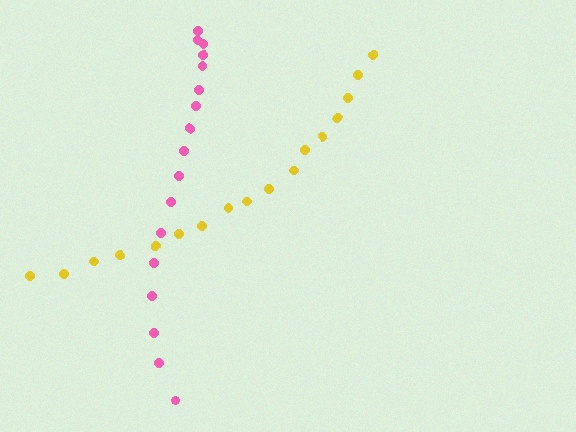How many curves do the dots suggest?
There are 2 distinct paths.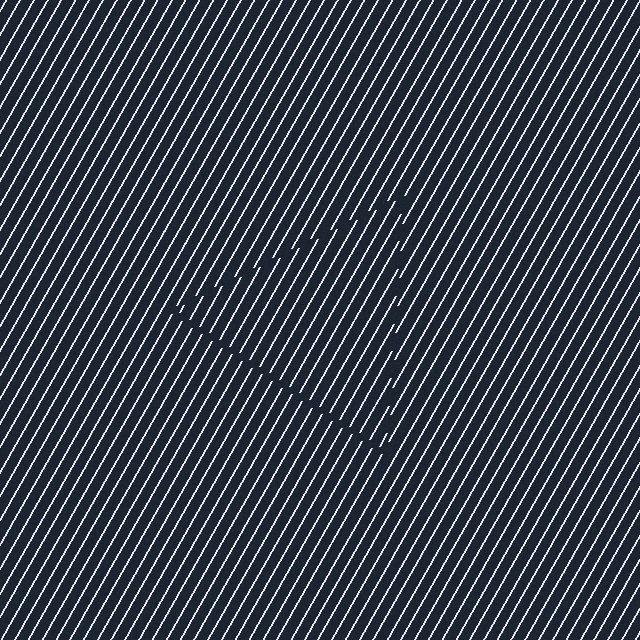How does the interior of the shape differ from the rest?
The interior of the shape contains the same grating, shifted by half a period — the contour is defined by the phase discontinuity where line-ends from the inner and outer gratings abut.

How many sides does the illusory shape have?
3 sides — the line-ends trace a triangle.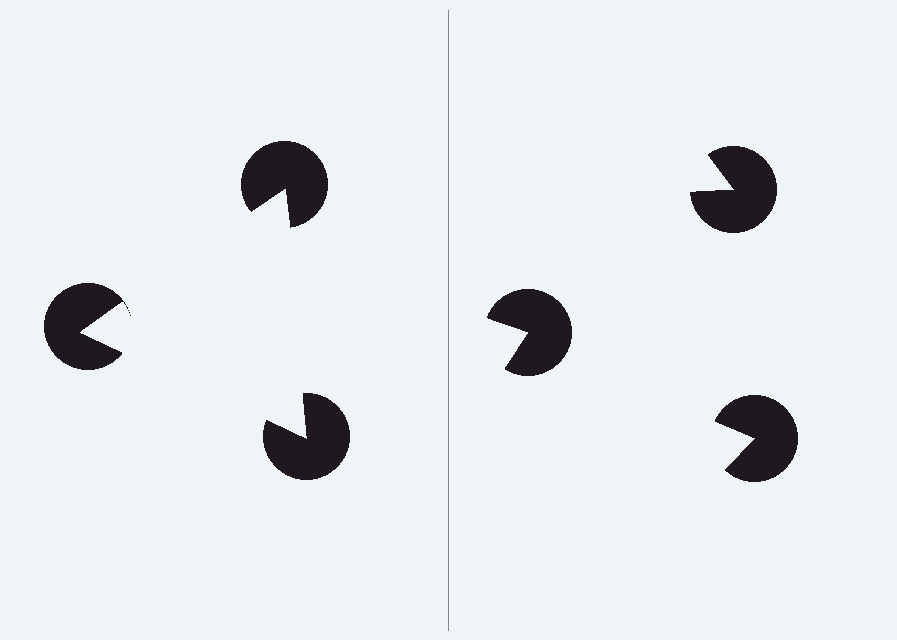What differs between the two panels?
The pac-man discs are positioned identically on both sides; only the wedge orientations differ. On the left they align to a triangle; on the right they are misaligned.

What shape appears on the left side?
An illusory triangle.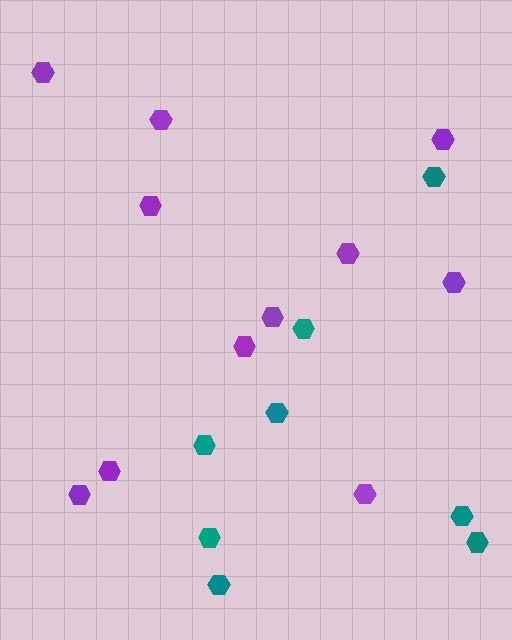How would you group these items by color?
There are 2 groups: one group of teal hexagons (8) and one group of purple hexagons (11).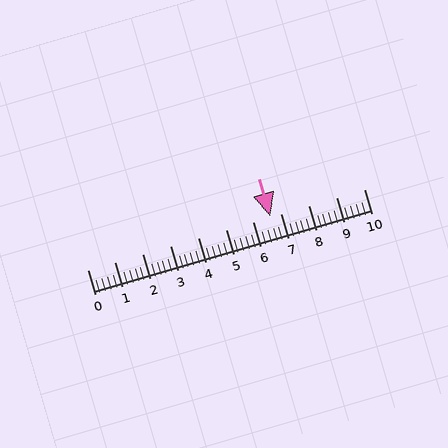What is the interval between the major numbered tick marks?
The major tick marks are spaced 1 units apart.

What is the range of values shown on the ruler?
The ruler shows values from 0 to 10.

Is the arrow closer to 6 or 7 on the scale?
The arrow is closer to 7.